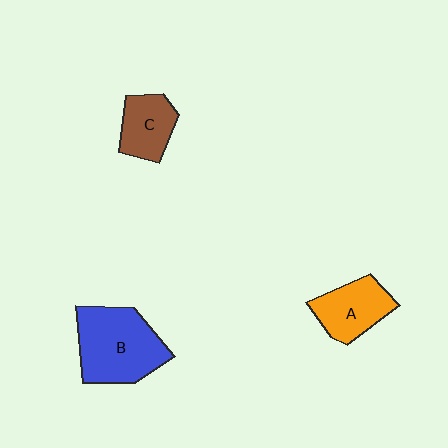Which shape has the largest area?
Shape B (blue).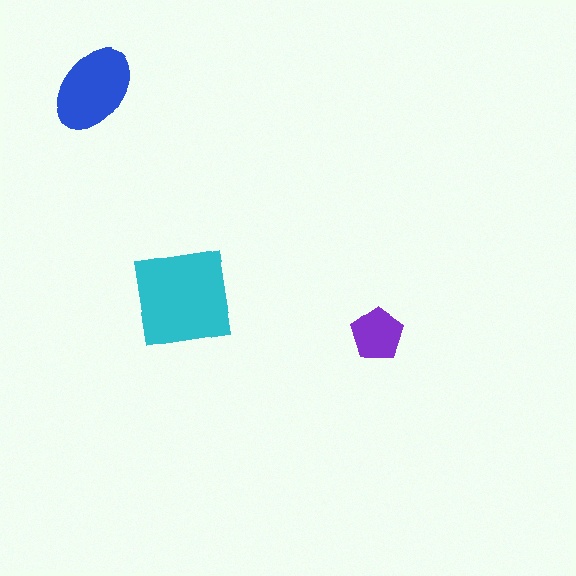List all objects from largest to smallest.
The cyan square, the blue ellipse, the purple pentagon.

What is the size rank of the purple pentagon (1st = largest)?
3rd.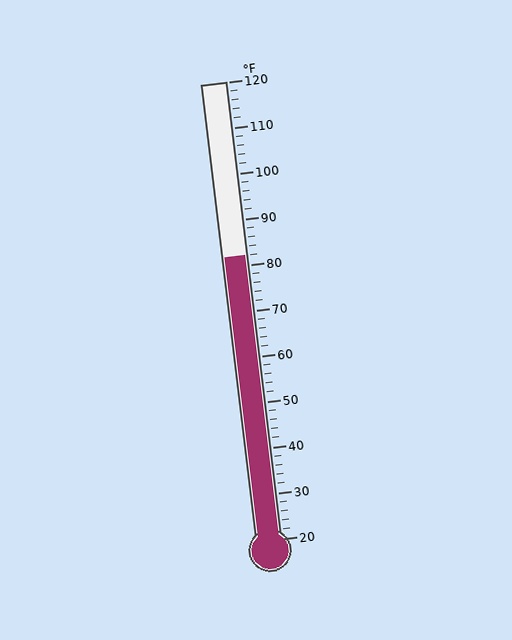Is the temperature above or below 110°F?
The temperature is below 110°F.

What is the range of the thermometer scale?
The thermometer scale ranges from 20°F to 120°F.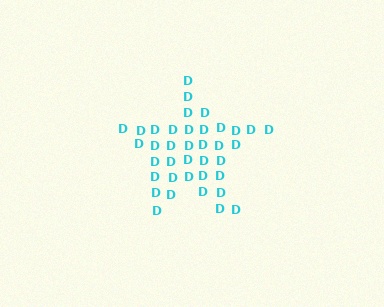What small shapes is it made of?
It is made of small letter D's.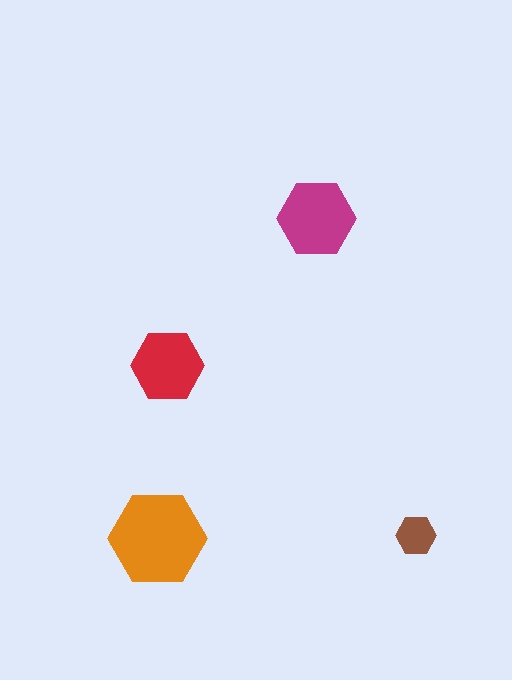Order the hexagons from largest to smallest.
the orange one, the magenta one, the red one, the brown one.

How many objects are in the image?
There are 4 objects in the image.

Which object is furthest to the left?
The orange hexagon is leftmost.